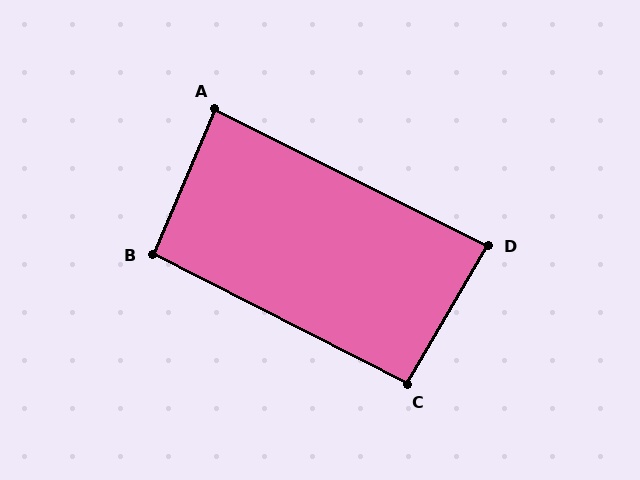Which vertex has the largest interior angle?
B, at approximately 94 degrees.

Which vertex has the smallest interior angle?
D, at approximately 86 degrees.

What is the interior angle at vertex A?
Approximately 87 degrees (approximately right).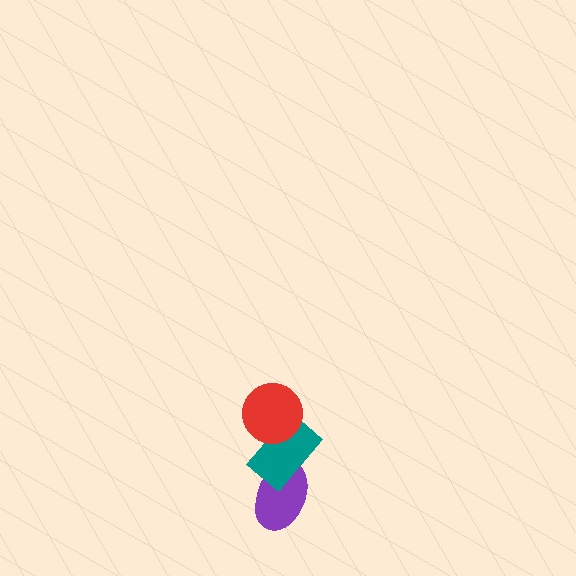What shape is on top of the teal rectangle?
The red circle is on top of the teal rectangle.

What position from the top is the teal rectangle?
The teal rectangle is 2nd from the top.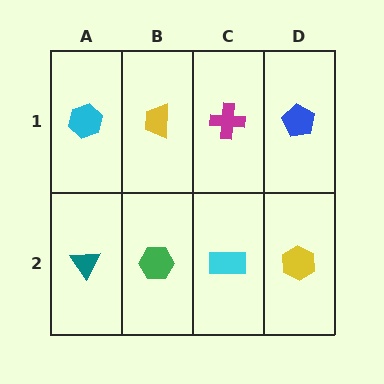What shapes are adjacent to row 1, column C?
A cyan rectangle (row 2, column C), a yellow trapezoid (row 1, column B), a blue pentagon (row 1, column D).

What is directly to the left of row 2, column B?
A teal triangle.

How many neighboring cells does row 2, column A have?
2.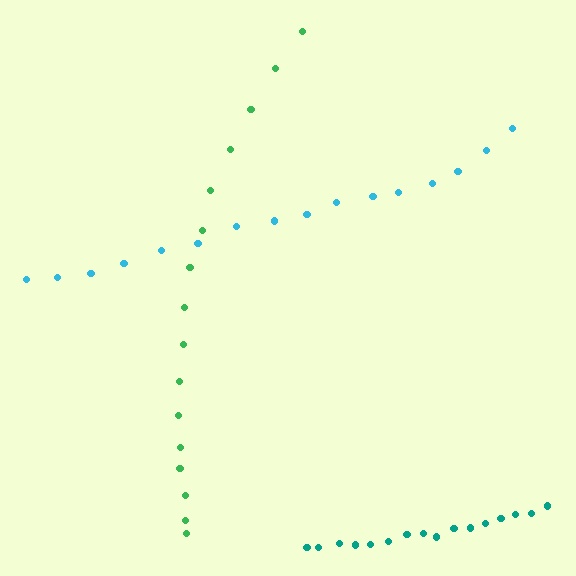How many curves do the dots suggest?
There are 3 distinct paths.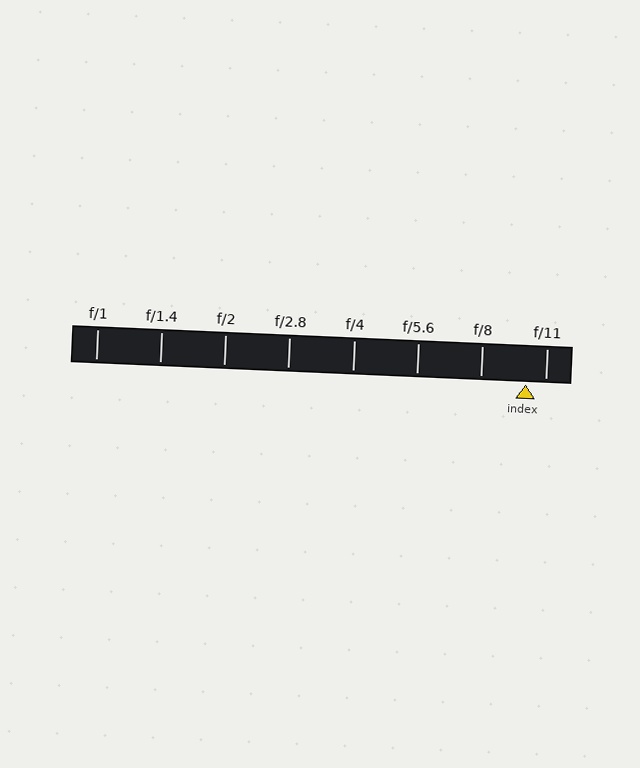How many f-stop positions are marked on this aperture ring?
There are 8 f-stop positions marked.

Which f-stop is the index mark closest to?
The index mark is closest to f/11.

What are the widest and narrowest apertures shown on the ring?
The widest aperture shown is f/1 and the narrowest is f/11.